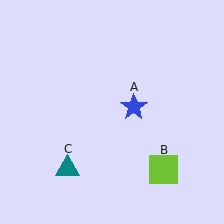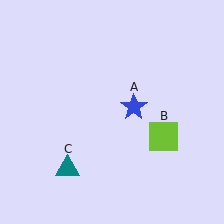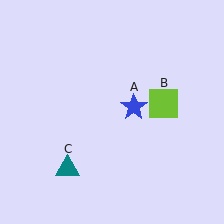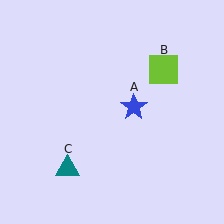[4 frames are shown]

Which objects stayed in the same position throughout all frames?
Blue star (object A) and teal triangle (object C) remained stationary.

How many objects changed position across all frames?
1 object changed position: lime square (object B).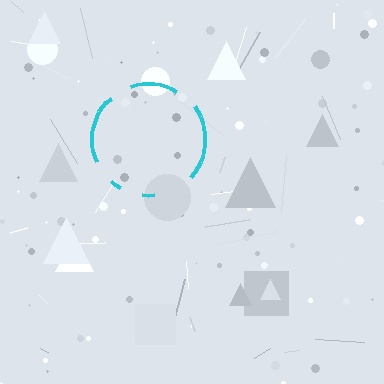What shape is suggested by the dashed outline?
The dashed outline suggests a circle.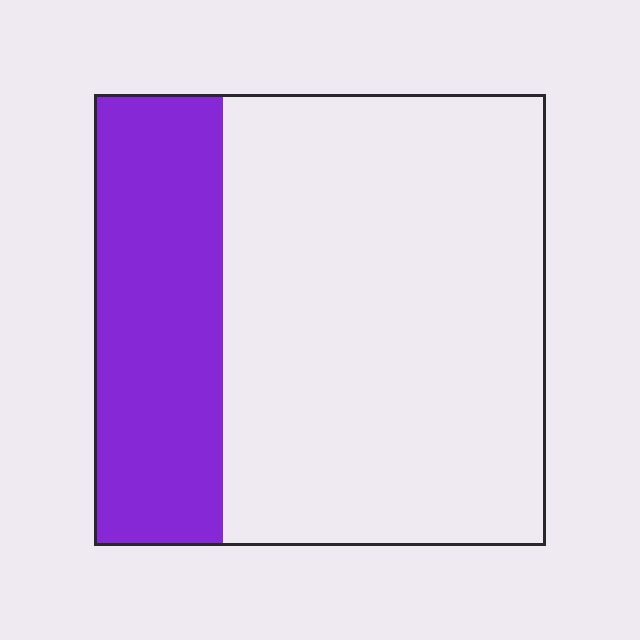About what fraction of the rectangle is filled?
About one quarter (1/4).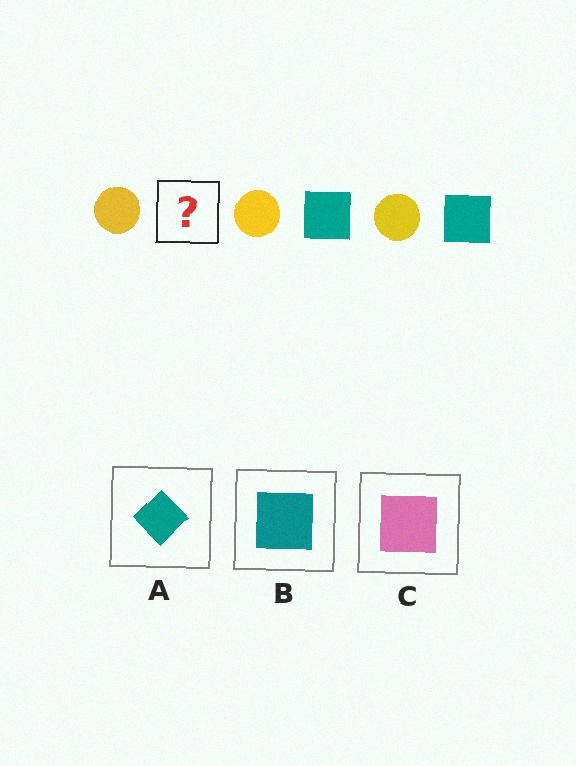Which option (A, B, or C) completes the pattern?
B.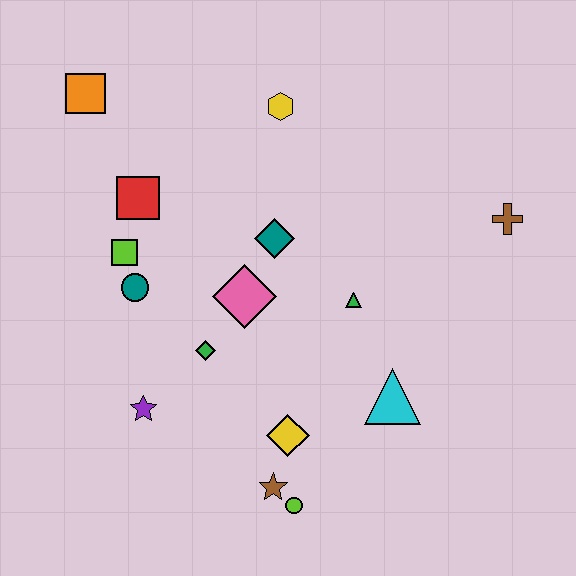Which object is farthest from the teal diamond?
The lime circle is farthest from the teal diamond.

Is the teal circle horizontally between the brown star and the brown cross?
No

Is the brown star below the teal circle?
Yes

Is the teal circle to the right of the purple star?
No